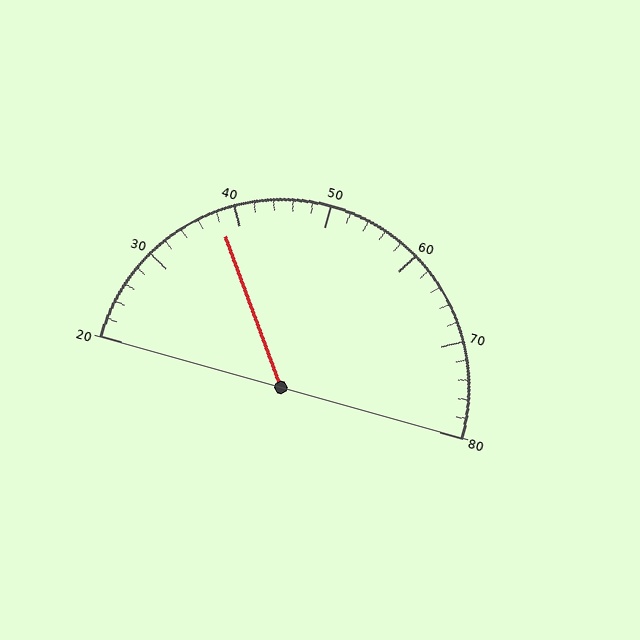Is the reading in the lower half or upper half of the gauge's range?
The reading is in the lower half of the range (20 to 80).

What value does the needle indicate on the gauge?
The needle indicates approximately 38.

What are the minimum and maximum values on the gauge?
The gauge ranges from 20 to 80.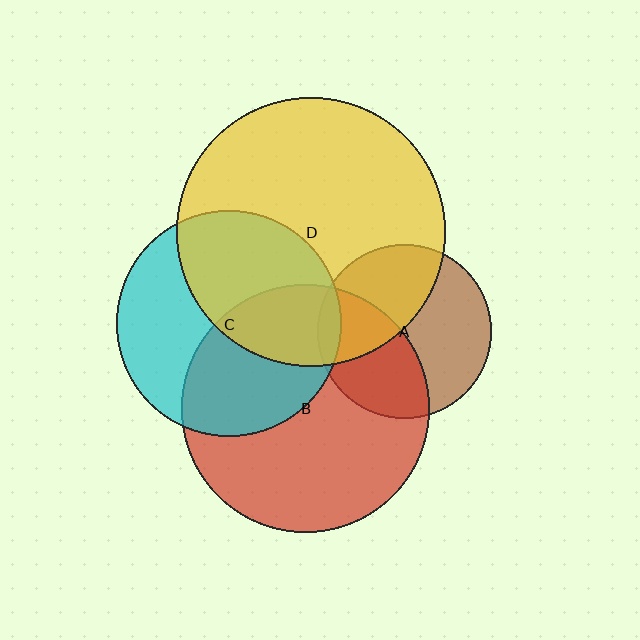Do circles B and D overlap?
Yes.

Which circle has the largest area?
Circle D (yellow).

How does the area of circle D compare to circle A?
Approximately 2.4 times.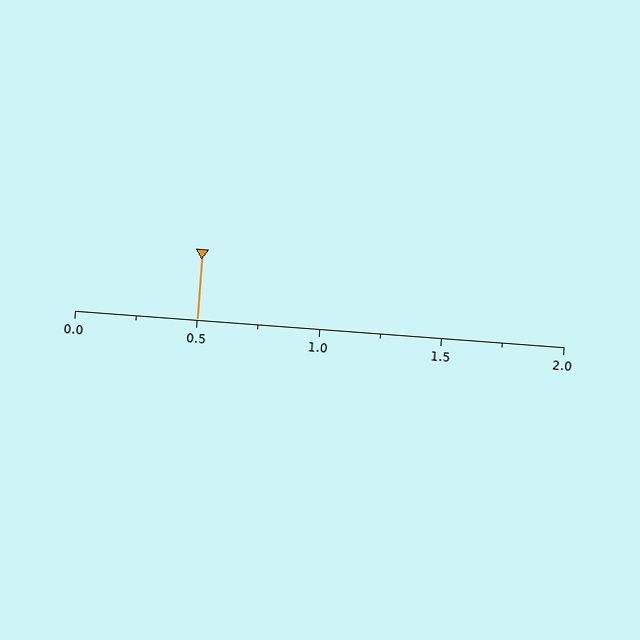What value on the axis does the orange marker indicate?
The marker indicates approximately 0.5.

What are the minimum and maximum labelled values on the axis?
The axis runs from 0.0 to 2.0.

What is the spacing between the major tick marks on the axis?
The major ticks are spaced 0.5 apart.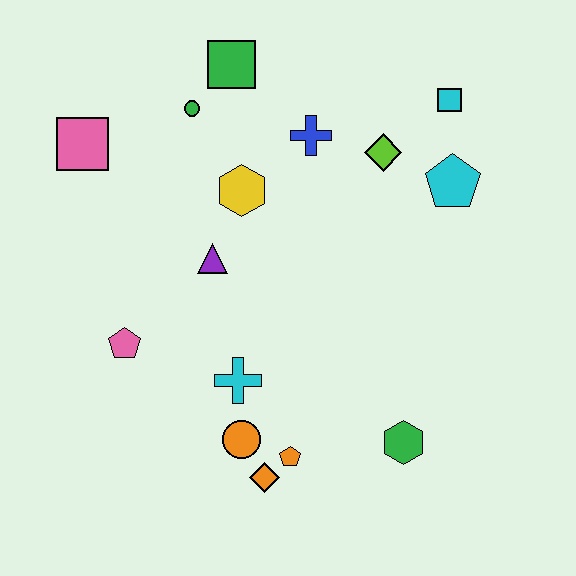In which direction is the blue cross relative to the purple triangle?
The blue cross is above the purple triangle.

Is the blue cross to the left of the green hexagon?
Yes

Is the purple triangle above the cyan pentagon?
No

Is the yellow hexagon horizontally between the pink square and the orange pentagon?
Yes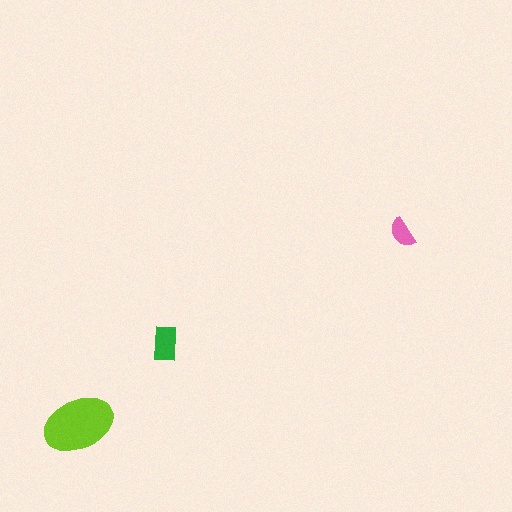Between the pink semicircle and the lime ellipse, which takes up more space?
The lime ellipse.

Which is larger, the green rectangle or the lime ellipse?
The lime ellipse.